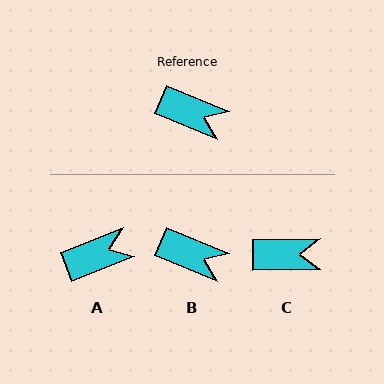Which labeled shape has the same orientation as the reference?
B.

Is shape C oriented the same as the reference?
No, it is off by about 24 degrees.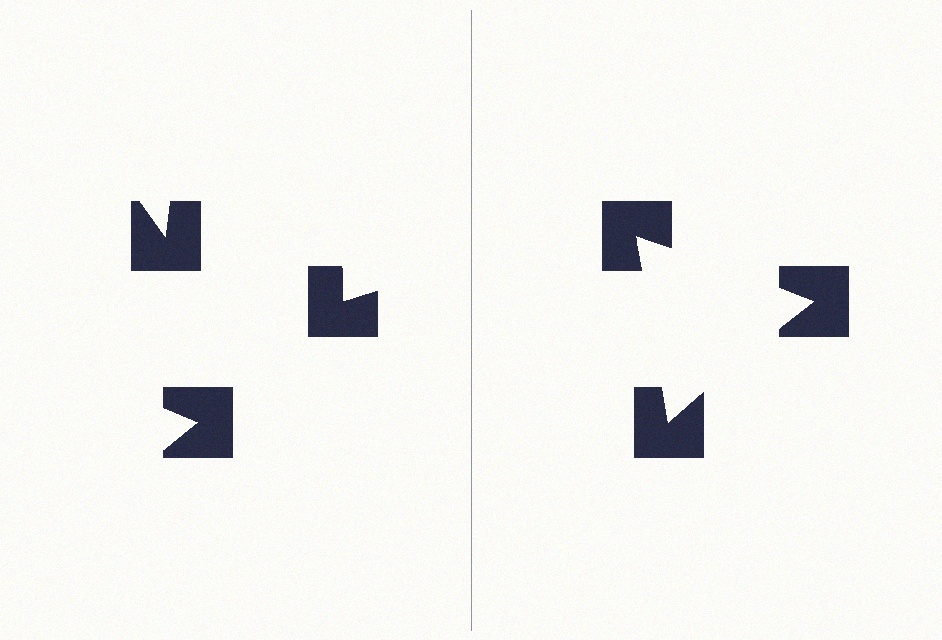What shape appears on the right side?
An illusory triangle.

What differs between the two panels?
The notched squares are positioned identically on both sides; only the wedge orientations differ. On the right they align to a triangle; on the left they are misaligned.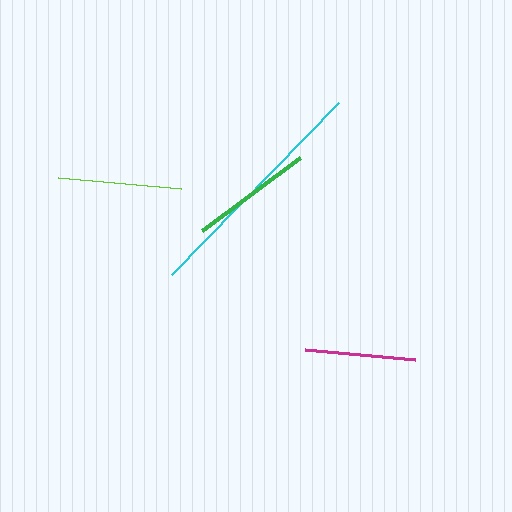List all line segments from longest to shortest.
From longest to shortest: cyan, lime, green, magenta.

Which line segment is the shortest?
The magenta line is the shortest at approximately 110 pixels.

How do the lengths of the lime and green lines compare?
The lime and green lines are approximately the same length.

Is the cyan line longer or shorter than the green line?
The cyan line is longer than the green line.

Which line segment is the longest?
The cyan line is the longest at approximately 240 pixels.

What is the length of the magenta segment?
The magenta segment is approximately 110 pixels long.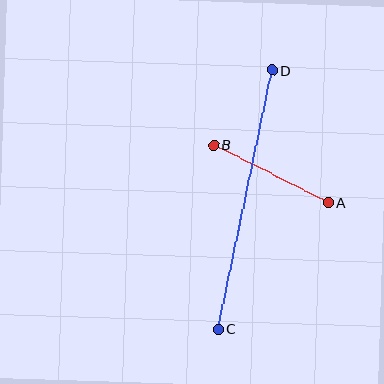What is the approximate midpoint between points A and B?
The midpoint is at approximately (271, 174) pixels.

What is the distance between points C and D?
The distance is approximately 264 pixels.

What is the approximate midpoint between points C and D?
The midpoint is at approximately (245, 200) pixels.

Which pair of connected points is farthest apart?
Points C and D are farthest apart.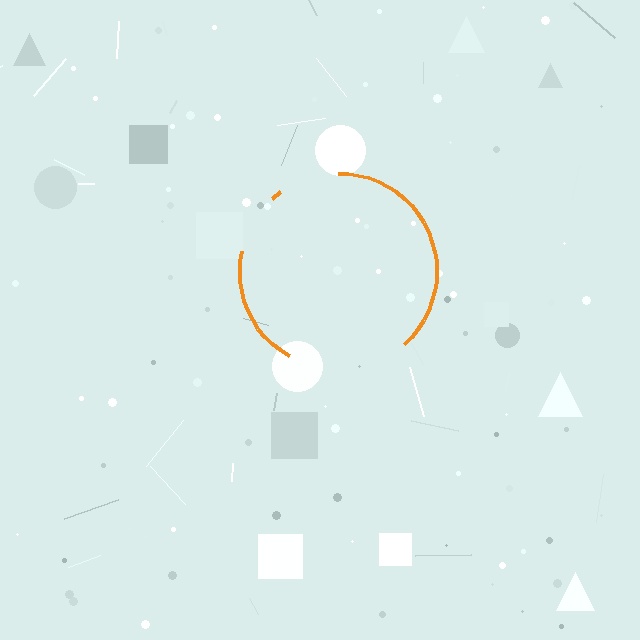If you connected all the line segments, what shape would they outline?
They would outline a circle.